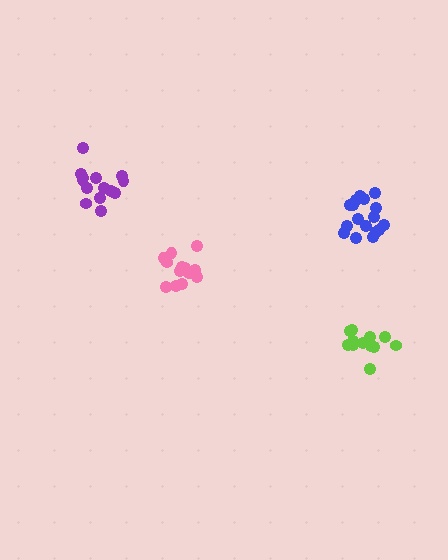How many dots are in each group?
Group 1: 13 dots, Group 2: 13 dots, Group 3: 18 dots, Group 4: 14 dots (58 total).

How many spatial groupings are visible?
There are 4 spatial groupings.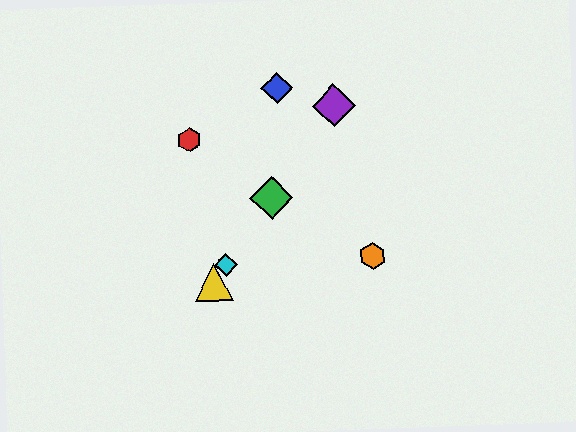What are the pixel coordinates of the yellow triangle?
The yellow triangle is at (214, 283).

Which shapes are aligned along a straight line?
The green diamond, the yellow triangle, the purple diamond, the cyan diamond are aligned along a straight line.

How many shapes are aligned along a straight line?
4 shapes (the green diamond, the yellow triangle, the purple diamond, the cyan diamond) are aligned along a straight line.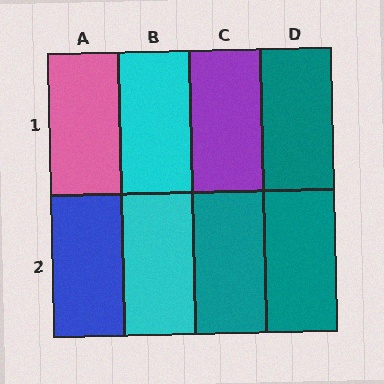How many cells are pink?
1 cell is pink.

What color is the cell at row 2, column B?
Cyan.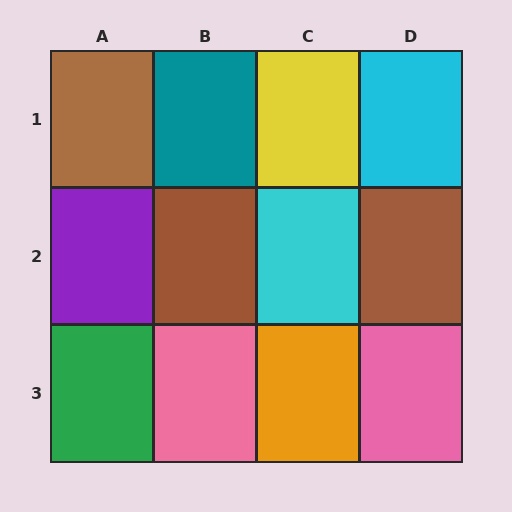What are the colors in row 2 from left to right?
Purple, brown, cyan, brown.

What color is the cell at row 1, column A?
Brown.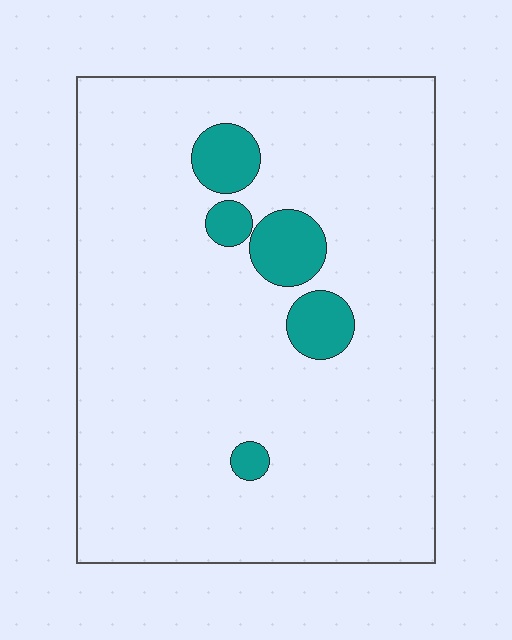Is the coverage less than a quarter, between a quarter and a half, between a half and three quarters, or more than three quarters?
Less than a quarter.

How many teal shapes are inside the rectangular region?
5.